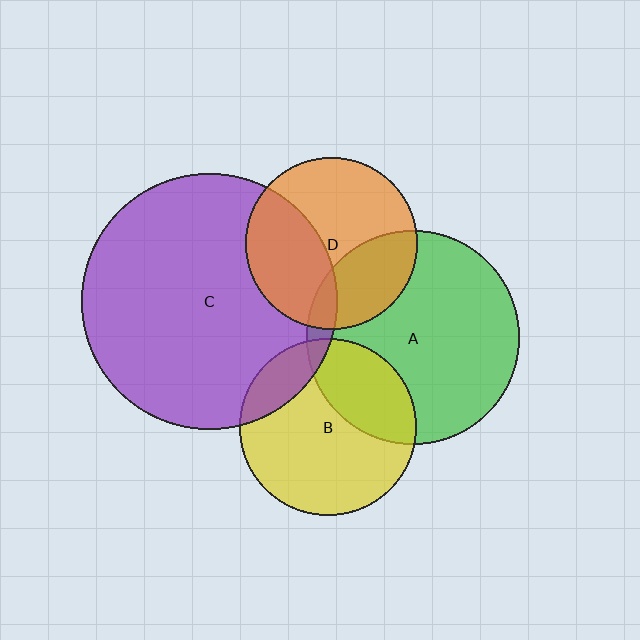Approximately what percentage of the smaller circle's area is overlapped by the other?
Approximately 5%.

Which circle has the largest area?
Circle C (purple).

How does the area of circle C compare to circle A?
Approximately 1.4 times.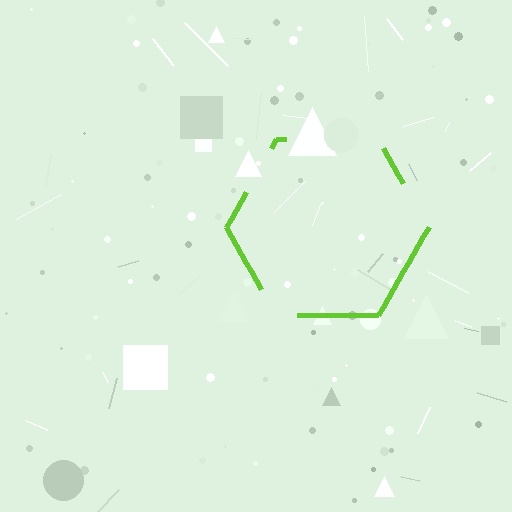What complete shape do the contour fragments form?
The contour fragments form a hexagon.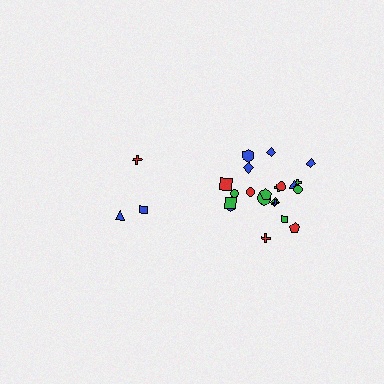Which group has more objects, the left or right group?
The right group.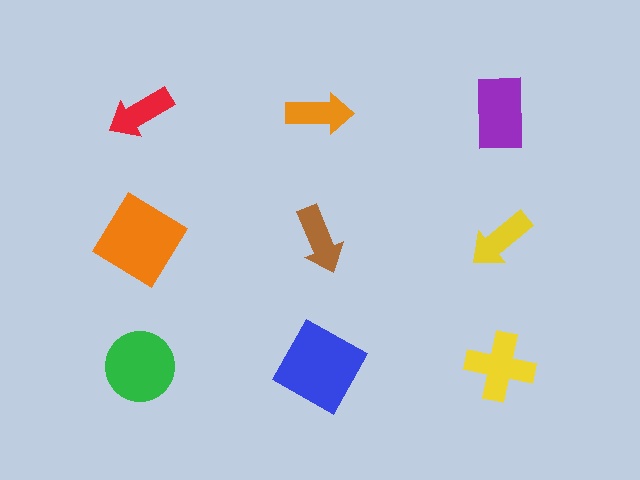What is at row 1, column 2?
An orange arrow.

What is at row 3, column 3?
A yellow cross.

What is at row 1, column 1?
A red arrow.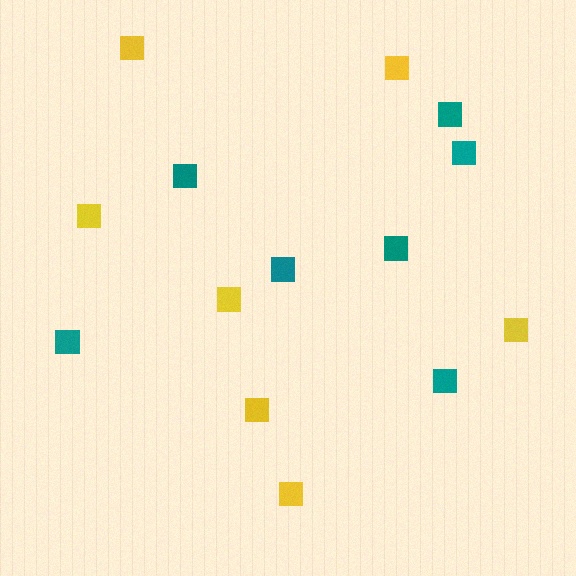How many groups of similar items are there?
There are 2 groups: one group of yellow squares (7) and one group of teal squares (7).